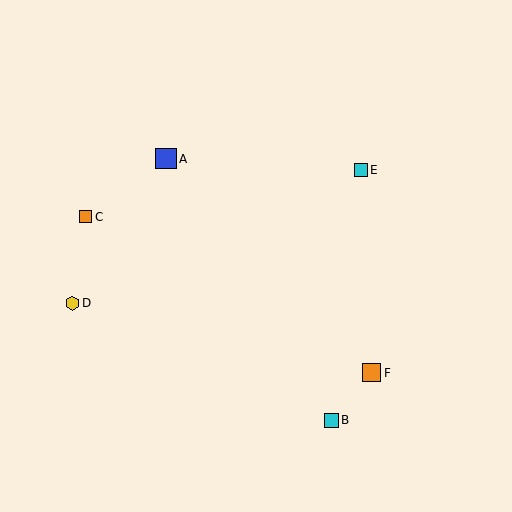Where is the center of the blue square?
The center of the blue square is at (166, 159).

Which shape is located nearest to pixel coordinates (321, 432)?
The cyan square (labeled B) at (331, 420) is nearest to that location.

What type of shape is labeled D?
Shape D is a yellow hexagon.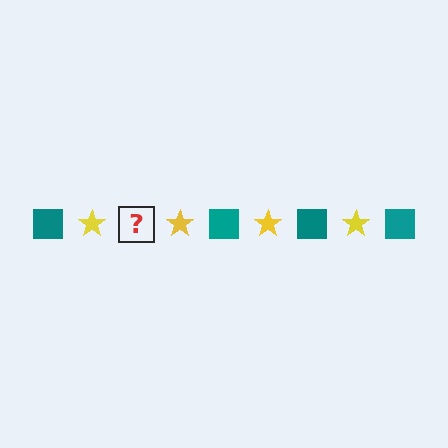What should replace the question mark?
The question mark should be replaced with a teal square.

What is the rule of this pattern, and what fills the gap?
The rule is that the pattern alternates between teal square and yellow star. The gap should be filled with a teal square.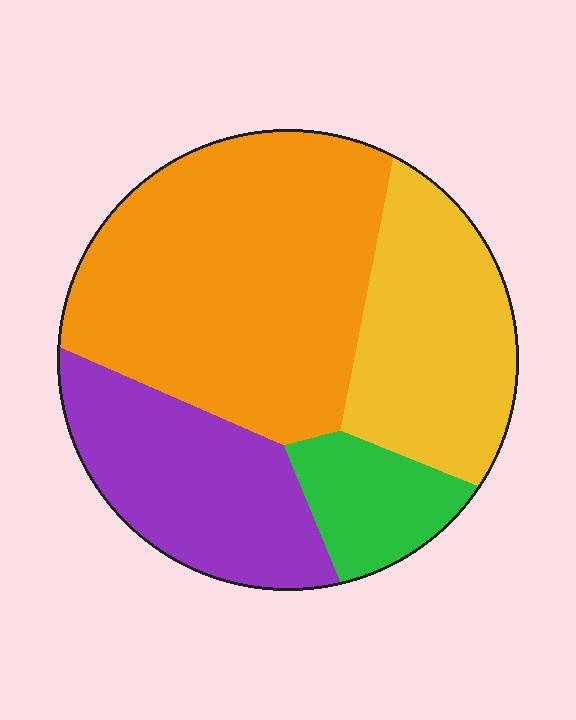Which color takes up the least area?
Green, at roughly 10%.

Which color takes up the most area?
Orange, at roughly 45%.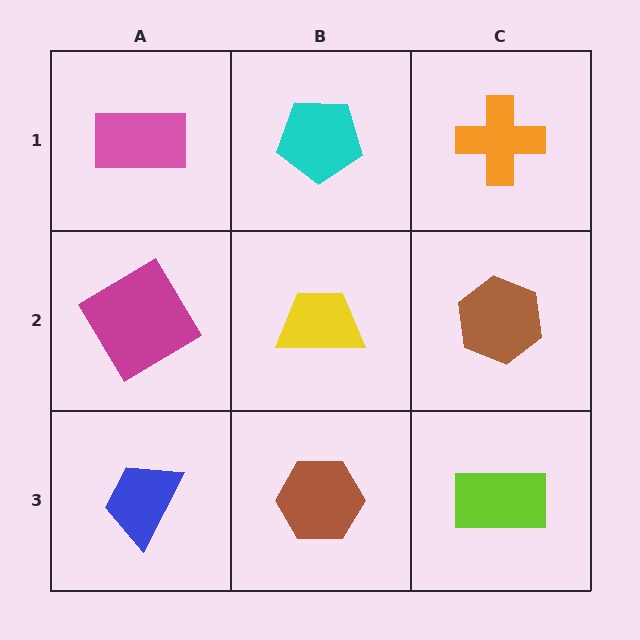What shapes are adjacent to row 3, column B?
A yellow trapezoid (row 2, column B), a blue trapezoid (row 3, column A), a lime rectangle (row 3, column C).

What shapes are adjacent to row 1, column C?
A brown hexagon (row 2, column C), a cyan pentagon (row 1, column B).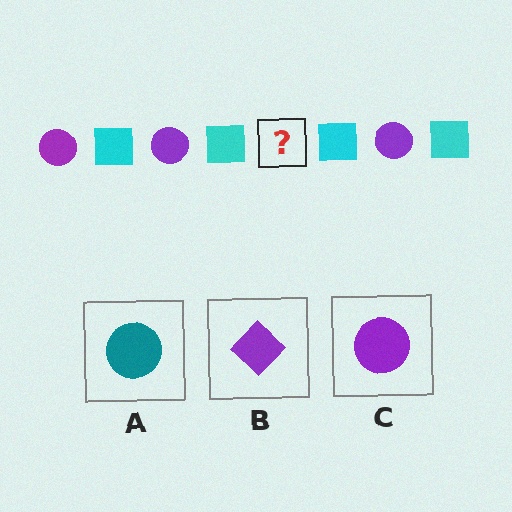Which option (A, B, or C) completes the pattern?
C.